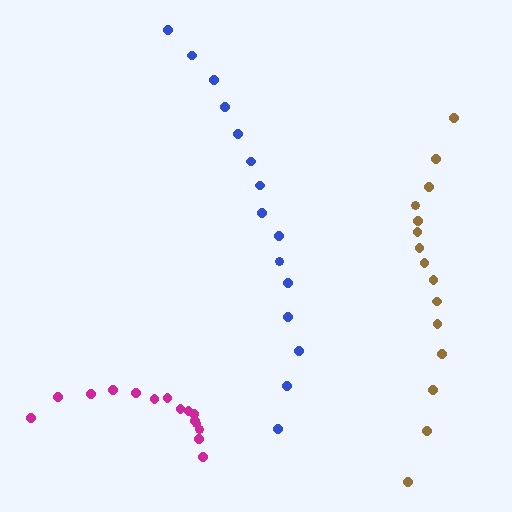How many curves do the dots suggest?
There are 3 distinct paths.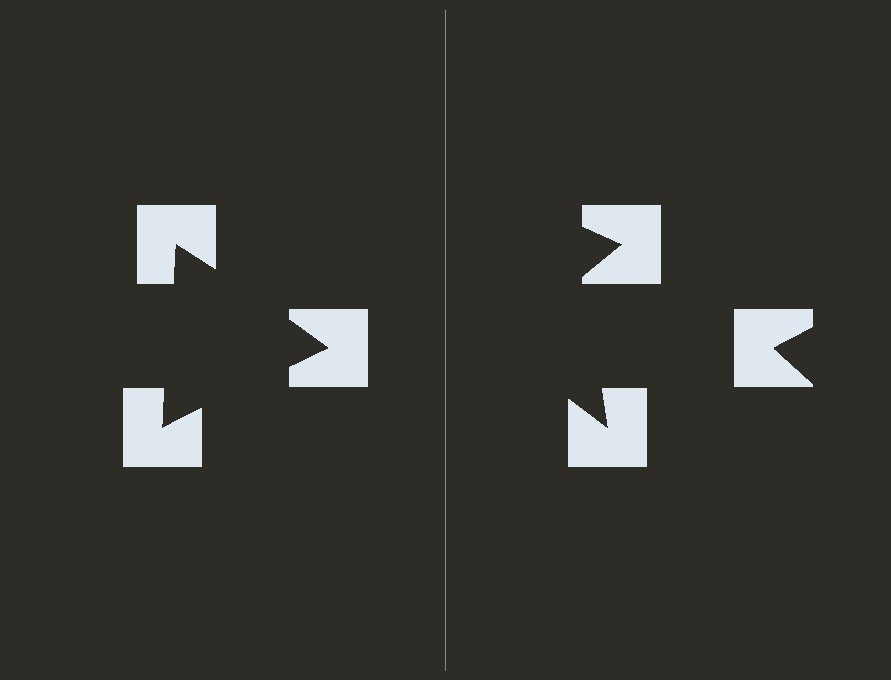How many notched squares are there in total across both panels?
6 — 3 on each side.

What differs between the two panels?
The notched squares are positioned identically on both sides; only the wedge orientations differ. On the left they align to a triangle; on the right they are misaligned.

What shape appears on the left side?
An illusory triangle.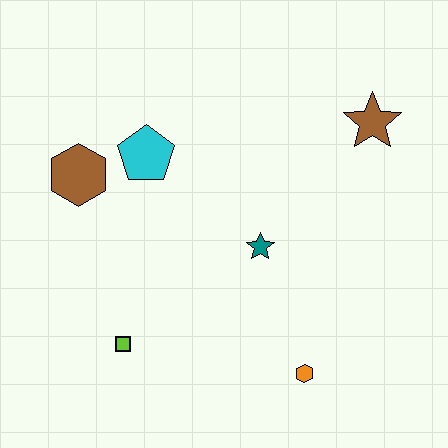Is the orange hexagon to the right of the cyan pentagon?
Yes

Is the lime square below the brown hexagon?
Yes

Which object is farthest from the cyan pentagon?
The orange hexagon is farthest from the cyan pentagon.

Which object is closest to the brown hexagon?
The cyan pentagon is closest to the brown hexagon.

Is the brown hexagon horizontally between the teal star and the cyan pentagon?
No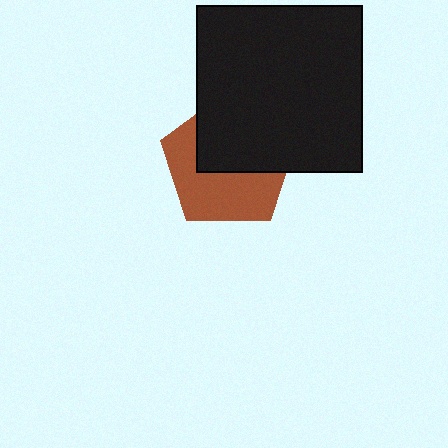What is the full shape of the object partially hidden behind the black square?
The partially hidden object is a brown pentagon.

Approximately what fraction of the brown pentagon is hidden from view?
Roughly 50% of the brown pentagon is hidden behind the black square.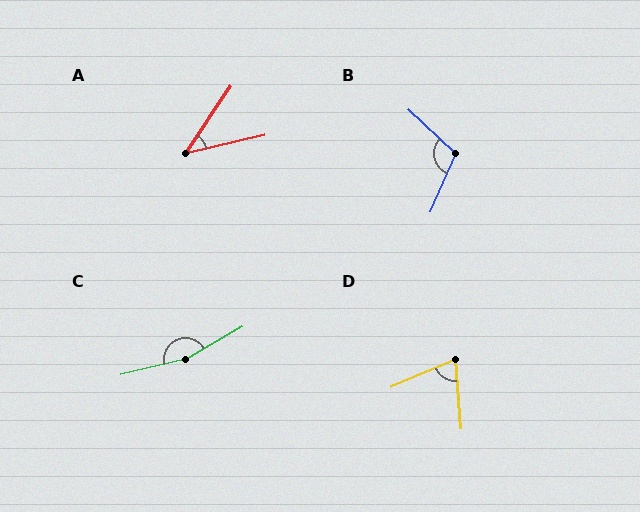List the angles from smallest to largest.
A (43°), D (71°), B (109°), C (163°).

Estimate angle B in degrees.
Approximately 109 degrees.